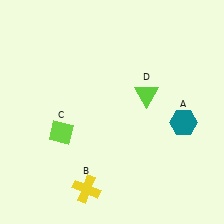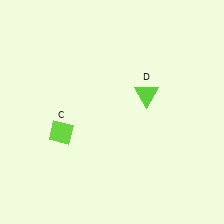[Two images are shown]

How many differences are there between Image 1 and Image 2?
There are 2 differences between the two images.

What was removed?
The teal hexagon (A), the yellow cross (B) were removed in Image 2.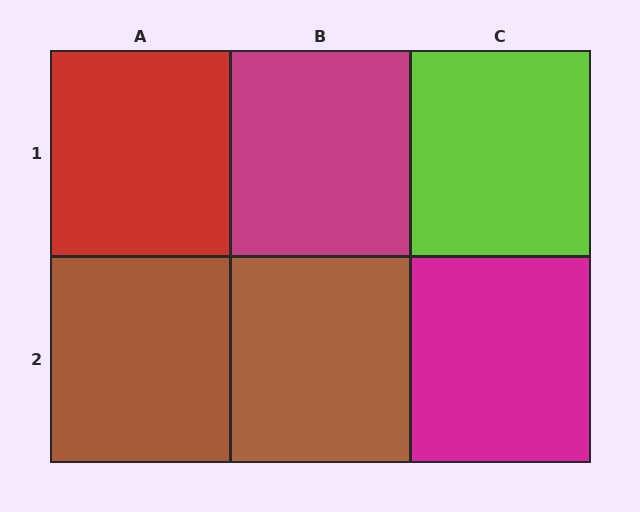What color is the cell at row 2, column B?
Brown.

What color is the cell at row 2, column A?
Brown.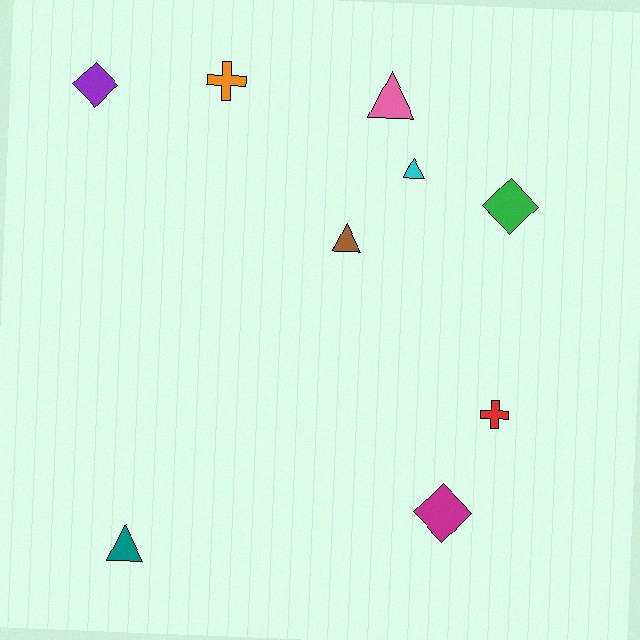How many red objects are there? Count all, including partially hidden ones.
There is 1 red object.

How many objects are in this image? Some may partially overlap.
There are 9 objects.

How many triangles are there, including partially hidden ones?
There are 4 triangles.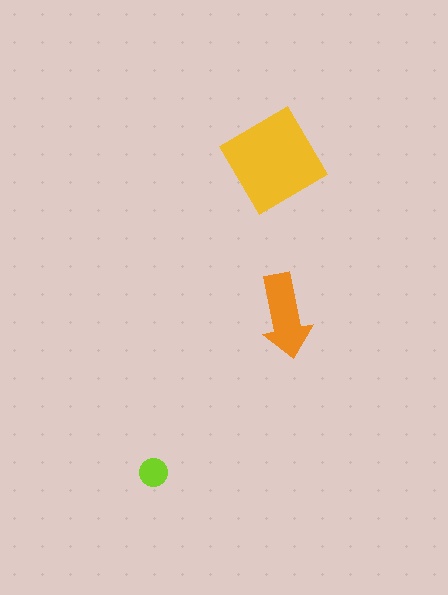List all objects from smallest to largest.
The lime circle, the orange arrow, the yellow diamond.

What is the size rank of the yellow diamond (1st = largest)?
1st.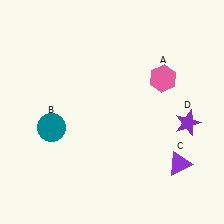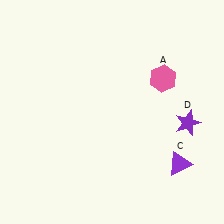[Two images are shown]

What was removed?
The teal circle (B) was removed in Image 2.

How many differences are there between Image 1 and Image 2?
There is 1 difference between the two images.